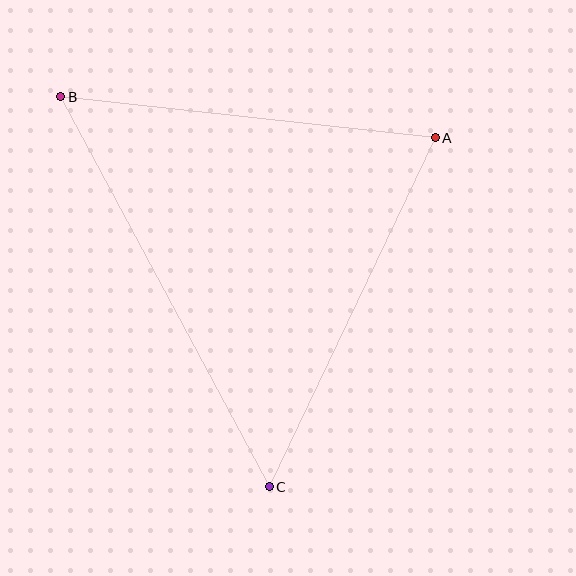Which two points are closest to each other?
Points A and B are closest to each other.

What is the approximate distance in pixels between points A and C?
The distance between A and C is approximately 386 pixels.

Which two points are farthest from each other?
Points B and C are farthest from each other.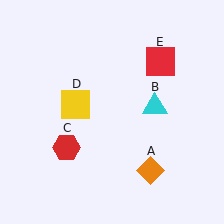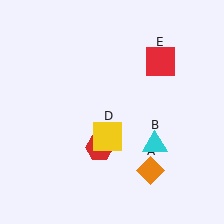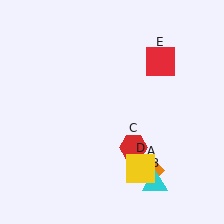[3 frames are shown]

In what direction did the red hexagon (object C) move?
The red hexagon (object C) moved right.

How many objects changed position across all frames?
3 objects changed position: cyan triangle (object B), red hexagon (object C), yellow square (object D).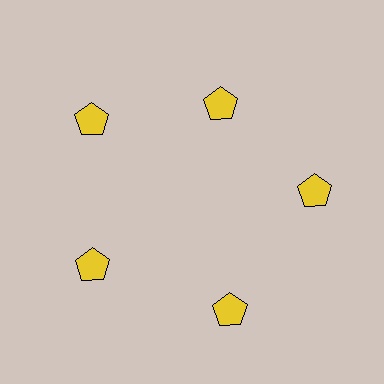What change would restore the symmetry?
The symmetry would be restored by moving it outward, back onto the ring so that all 5 pentagons sit at equal angles and equal distance from the center.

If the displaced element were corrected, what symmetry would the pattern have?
It would have 5-fold rotational symmetry — the pattern would map onto itself every 72 degrees.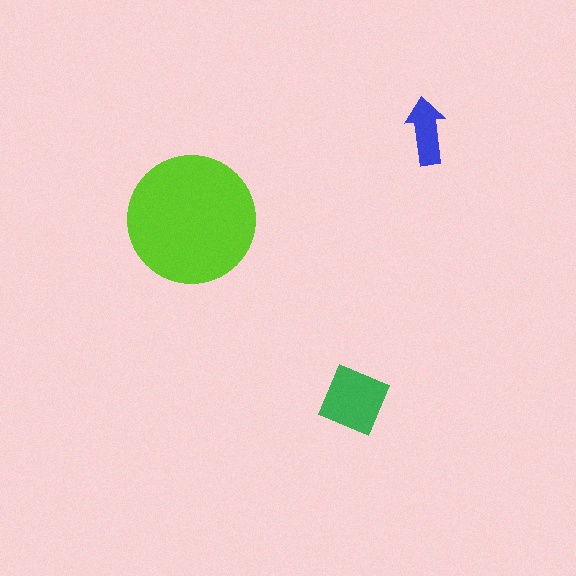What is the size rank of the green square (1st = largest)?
2nd.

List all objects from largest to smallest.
The lime circle, the green square, the blue arrow.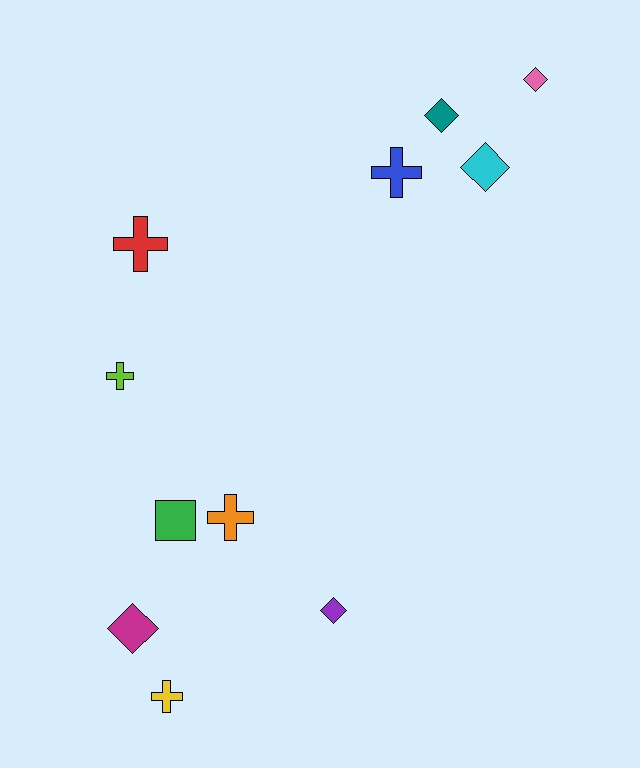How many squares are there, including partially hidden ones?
There is 1 square.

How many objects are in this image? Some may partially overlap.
There are 11 objects.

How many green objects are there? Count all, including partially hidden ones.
There is 1 green object.